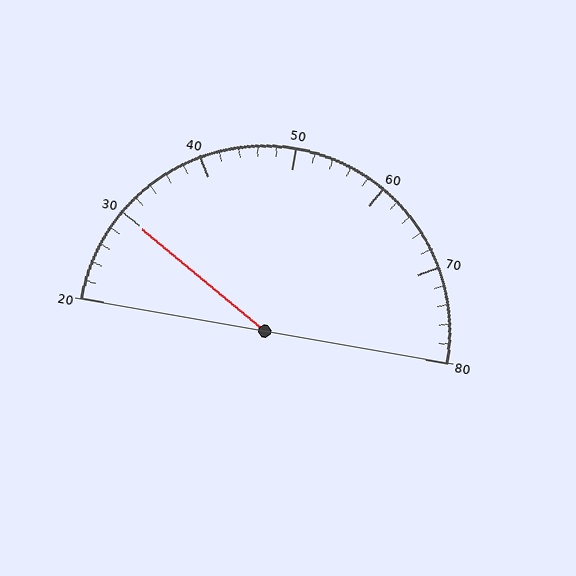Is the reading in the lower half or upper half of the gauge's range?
The reading is in the lower half of the range (20 to 80).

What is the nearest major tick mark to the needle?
The nearest major tick mark is 30.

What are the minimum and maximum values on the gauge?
The gauge ranges from 20 to 80.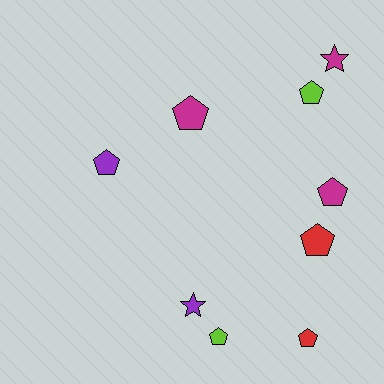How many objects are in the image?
There are 9 objects.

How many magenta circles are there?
There are no magenta circles.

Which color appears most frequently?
Magenta, with 3 objects.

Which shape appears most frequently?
Pentagon, with 7 objects.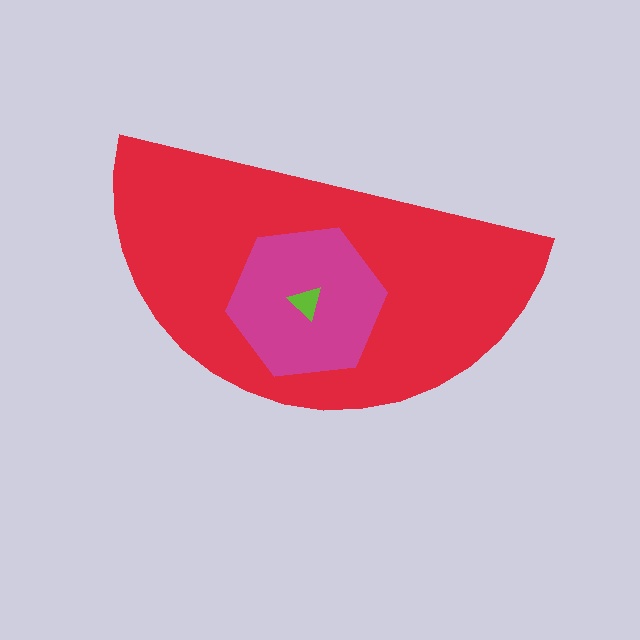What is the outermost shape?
The red semicircle.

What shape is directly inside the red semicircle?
The magenta hexagon.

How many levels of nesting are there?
3.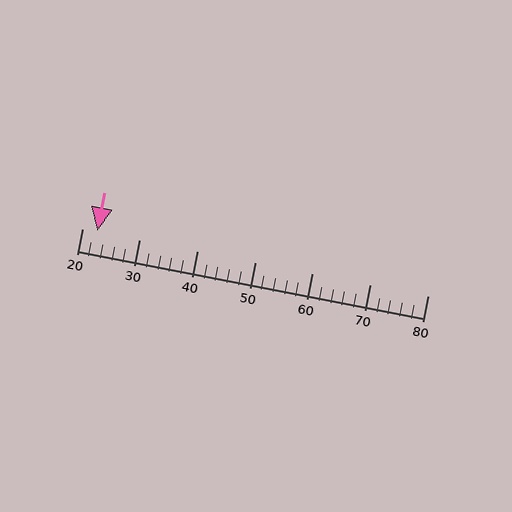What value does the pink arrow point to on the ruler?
The pink arrow points to approximately 23.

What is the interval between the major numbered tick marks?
The major tick marks are spaced 10 units apart.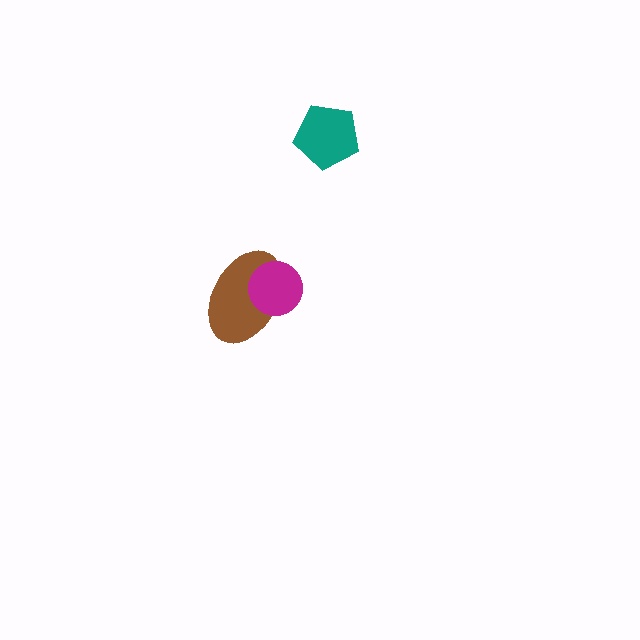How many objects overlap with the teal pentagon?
0 objects overlap with the teal pentagon.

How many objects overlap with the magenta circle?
1 object overlaps with the magenta circle.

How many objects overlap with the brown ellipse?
1 object overlaps with the brown ellipse.